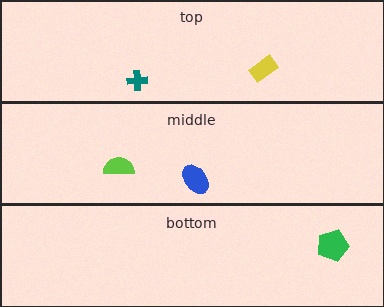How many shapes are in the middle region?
2.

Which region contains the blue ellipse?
The middle region.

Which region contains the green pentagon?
The bottom region.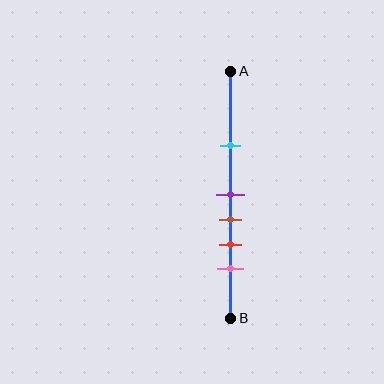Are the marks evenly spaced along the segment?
No, the marks are not evenly spaced.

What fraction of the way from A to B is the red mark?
The red mark is approximately 70% (0.7) of the way from A to B.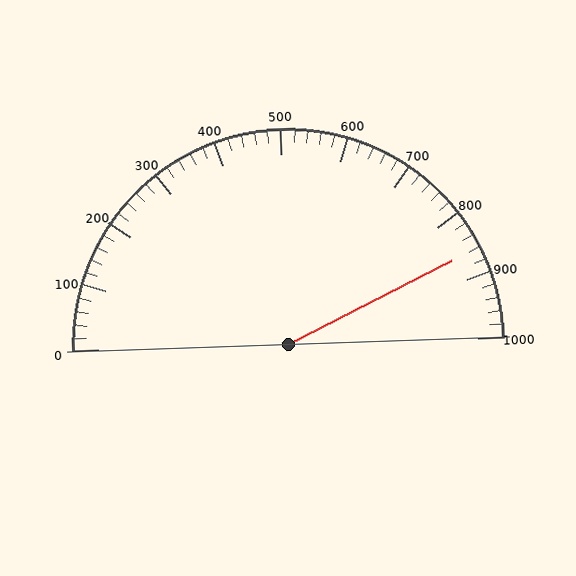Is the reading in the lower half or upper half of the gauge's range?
The reading is in the upper half of the range (0 to 1000).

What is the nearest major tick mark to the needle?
The nearest major tick mark is 900.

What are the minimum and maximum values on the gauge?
The gauge ranges from 0 to 1000.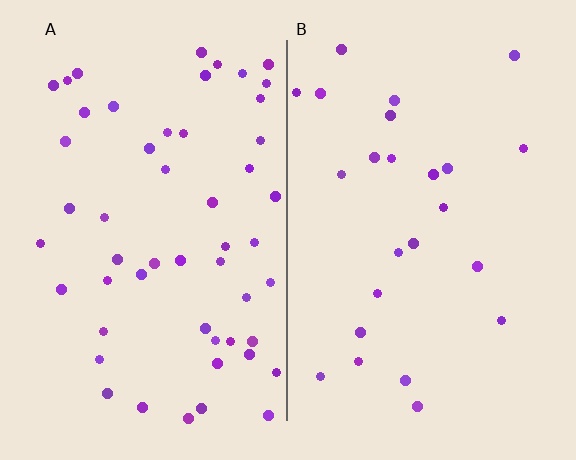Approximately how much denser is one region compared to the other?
Approximately 2.2× — region A over region B.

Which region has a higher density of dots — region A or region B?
A (the left).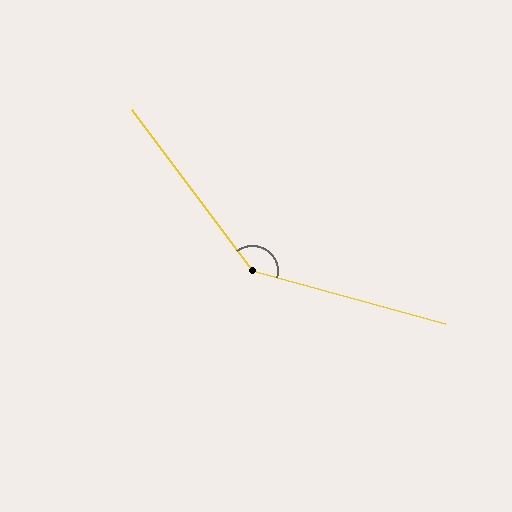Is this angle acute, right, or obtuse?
It is obtuse.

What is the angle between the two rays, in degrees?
Approximately 142 degrees.